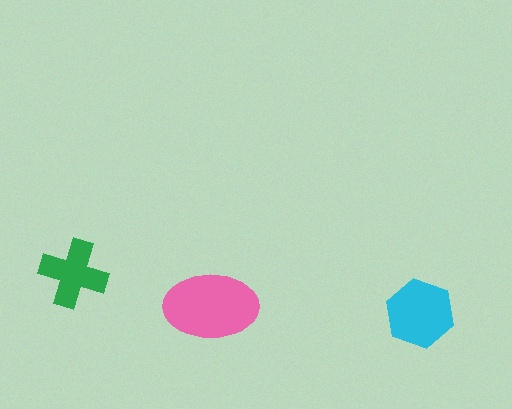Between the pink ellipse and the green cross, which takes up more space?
The pink ellipse.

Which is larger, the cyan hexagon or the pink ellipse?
The pink ellipse.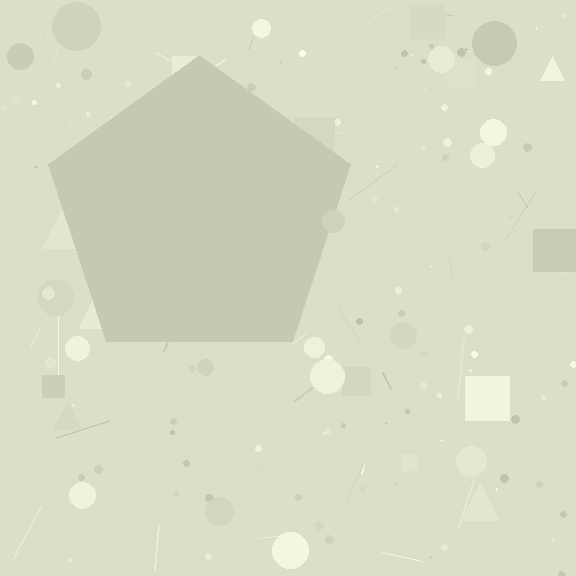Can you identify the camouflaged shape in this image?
The camouflaged shape is a pentagon.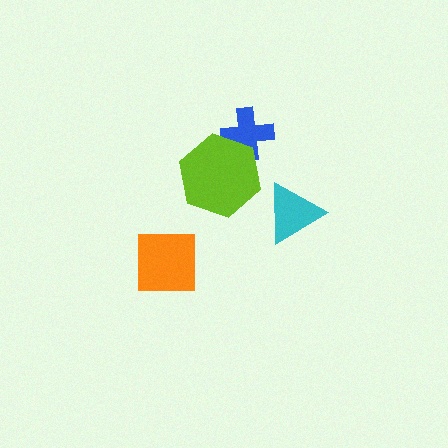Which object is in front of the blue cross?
The lime hexagon is in front of the blue cross.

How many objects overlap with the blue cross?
1 object overlaps with the blue cross.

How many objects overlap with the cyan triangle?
0 objects overlap with the cyan triangle.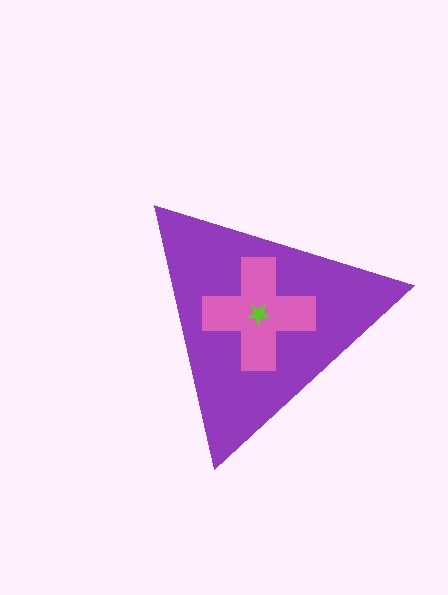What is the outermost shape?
The purple triangle.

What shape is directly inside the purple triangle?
The pink cross.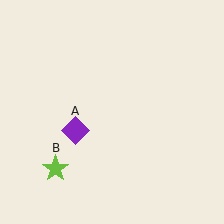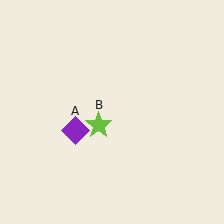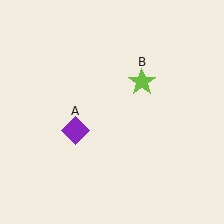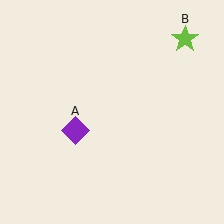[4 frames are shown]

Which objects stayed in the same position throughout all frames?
Purple diamond (object A) remained stationary.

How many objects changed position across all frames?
1 object changed position: lime star (object B).